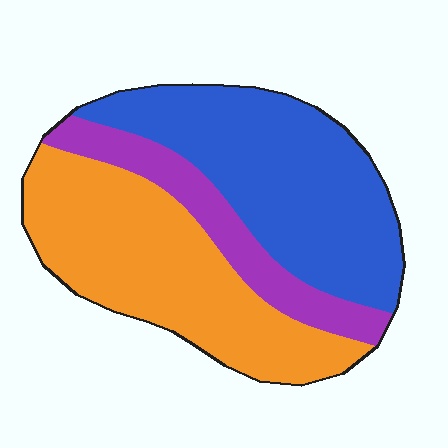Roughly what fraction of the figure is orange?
Orange covers about 40% of the figure.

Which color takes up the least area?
Purple, at roughly 15%.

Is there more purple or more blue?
Blue.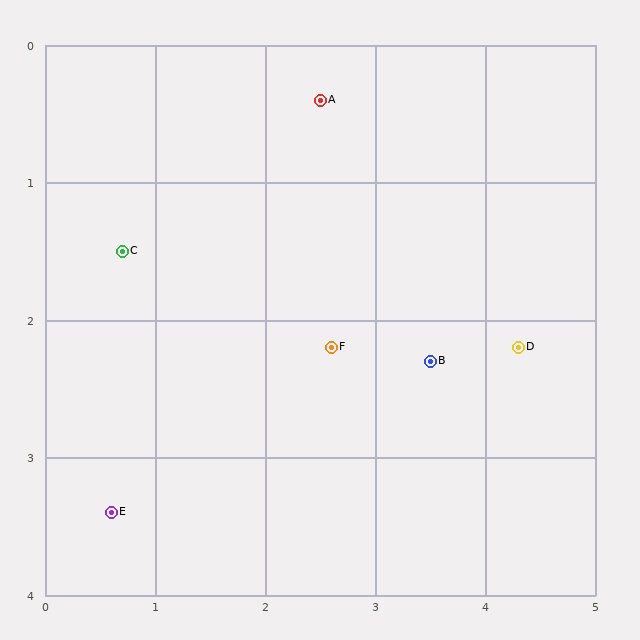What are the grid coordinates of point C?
Point C is at approximately (0.7, 1.5).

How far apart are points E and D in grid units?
Points E and D are about 3.9 grid units apart.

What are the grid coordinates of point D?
Point D is at approximately (4.3, 2.2).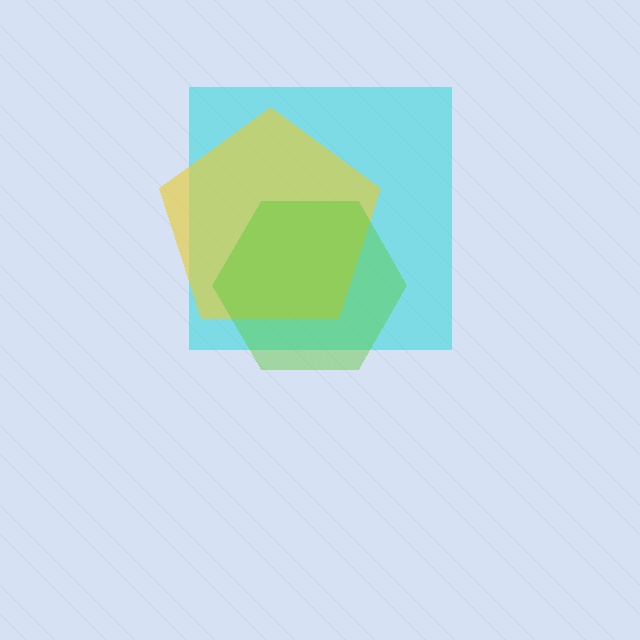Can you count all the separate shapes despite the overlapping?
Yes, there are 3 separate shapes.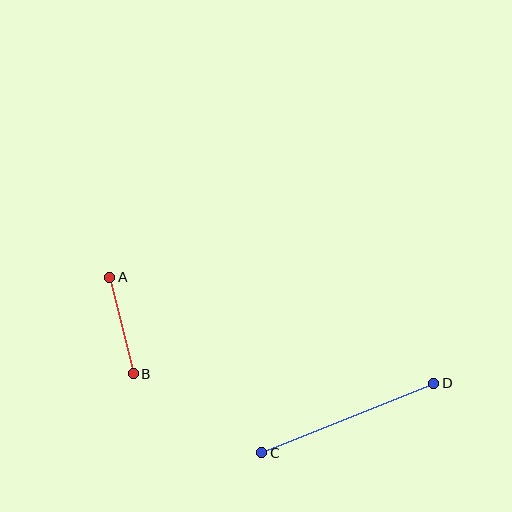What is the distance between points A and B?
The distance is approximately 99 pixels.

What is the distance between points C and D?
The distance is approximately 185 pixels.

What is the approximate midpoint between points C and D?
The midpoint is at approximately (348, 418) pixels.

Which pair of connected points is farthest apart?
Points C and D are farthest apart.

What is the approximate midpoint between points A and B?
The midpoint is at approximately (121, 325) pixels.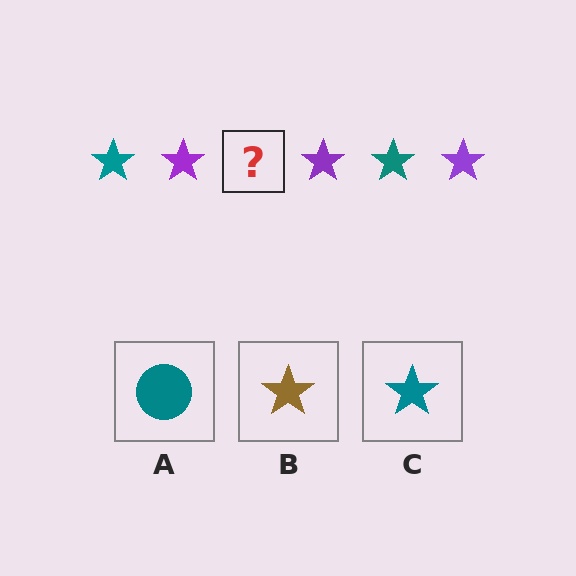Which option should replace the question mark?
Option C.